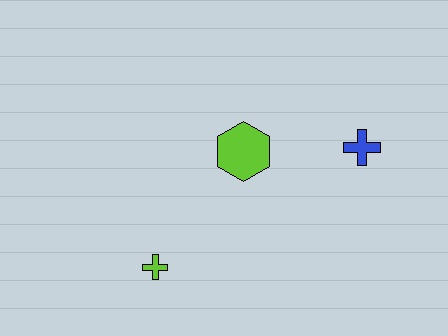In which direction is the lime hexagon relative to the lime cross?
The lime hexagon is above the lime cross.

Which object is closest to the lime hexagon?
The blue cross is closest to the lime hexagon.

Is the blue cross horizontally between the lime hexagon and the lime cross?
No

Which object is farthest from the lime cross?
The blue cross is farthest from the lime cross.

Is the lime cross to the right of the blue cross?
No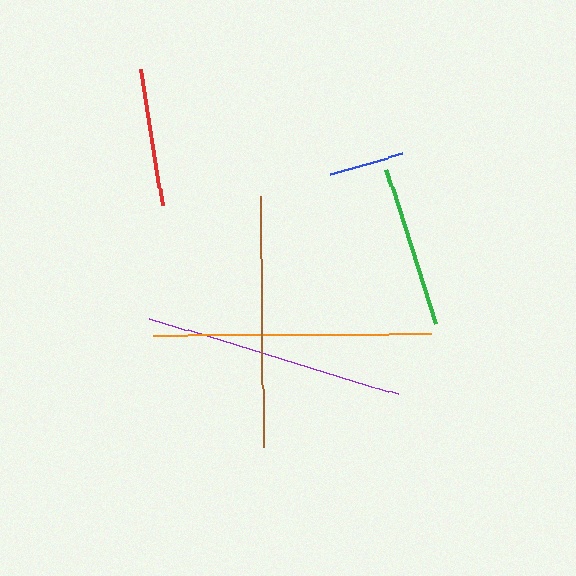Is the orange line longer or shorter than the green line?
The orange line is longer than the green line.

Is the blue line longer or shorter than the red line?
The red line is longer than the blue line.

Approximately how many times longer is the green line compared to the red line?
The green line is approximately 1.2 times the length of the red line.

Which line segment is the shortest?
The blue line is the shortest at approximately 75 pixels.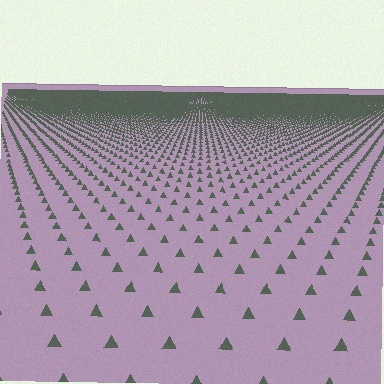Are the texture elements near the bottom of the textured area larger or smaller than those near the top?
Larger. Near the bottom, elements are closer to the viewer and appear at a bigger on-screen size.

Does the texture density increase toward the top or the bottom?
Density increases toward the top.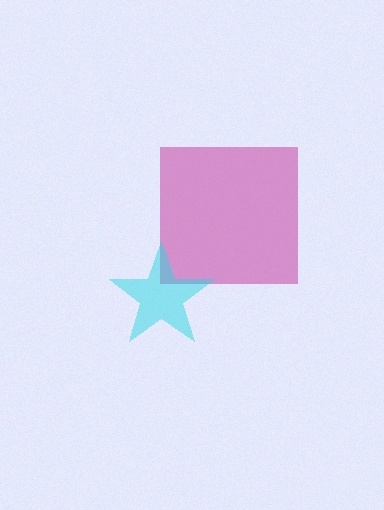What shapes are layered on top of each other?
The layered shapes are: a magenta square, a cyan star.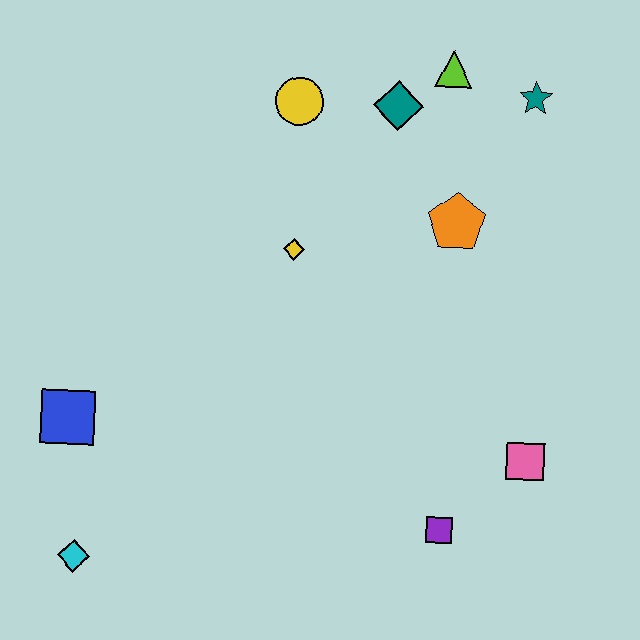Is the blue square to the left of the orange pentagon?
Yes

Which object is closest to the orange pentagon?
The teal diamond is closest to the orange pentagon.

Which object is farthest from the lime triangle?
The cyan diamond is farthest from the lime triangle.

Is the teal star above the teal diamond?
Yes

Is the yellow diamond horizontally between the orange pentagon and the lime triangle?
No